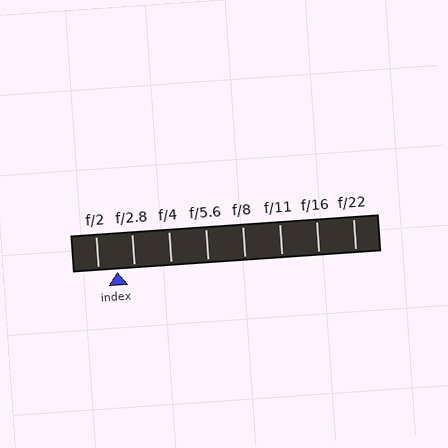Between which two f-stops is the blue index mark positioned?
The index mark is between f/2 and f/2.8.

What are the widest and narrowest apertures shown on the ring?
The widest aperture shown is f/2 and the narrowest is f/22.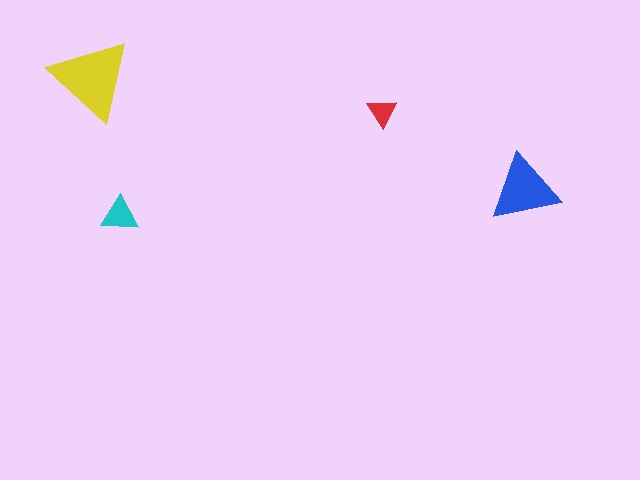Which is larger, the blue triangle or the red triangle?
The blue one.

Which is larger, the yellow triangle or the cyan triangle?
The yellow one.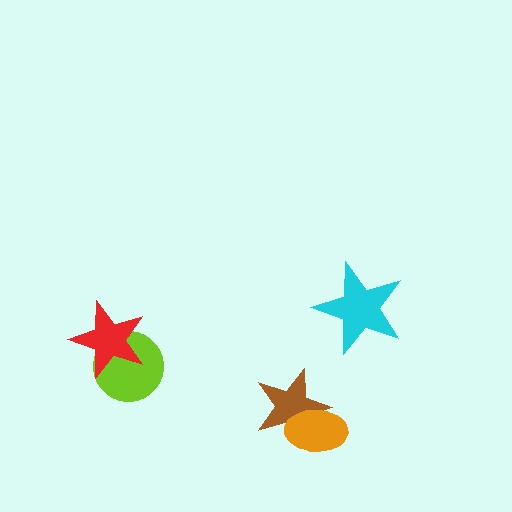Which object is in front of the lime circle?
The red star is in front of the lime circle.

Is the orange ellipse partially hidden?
No, no other shape covers it.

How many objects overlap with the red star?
1 object overlaps with the red star.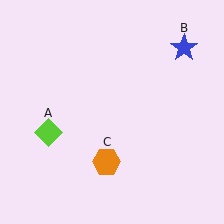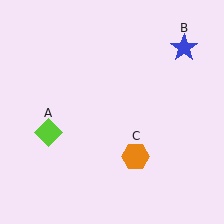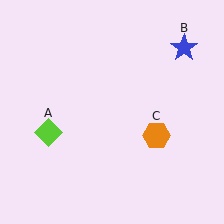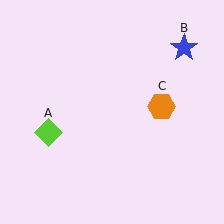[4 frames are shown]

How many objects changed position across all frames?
1 object changed position: orange hexagon (object C).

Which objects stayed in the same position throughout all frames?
Lime diamond (object A) and blue star (object B) remained stationary.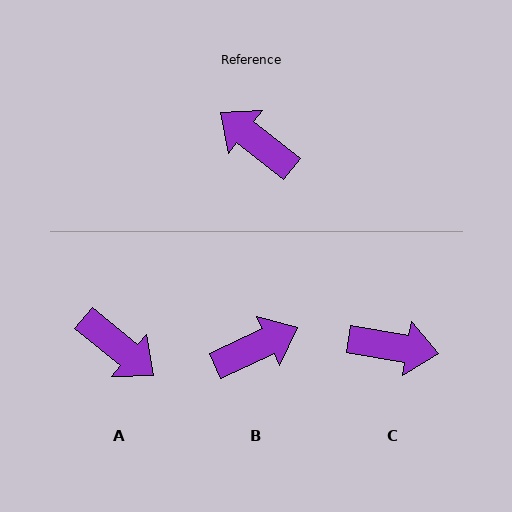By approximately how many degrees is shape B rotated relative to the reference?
Approximately 116 degrees clockwise.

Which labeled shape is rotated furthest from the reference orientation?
A, about 179 degrees away.